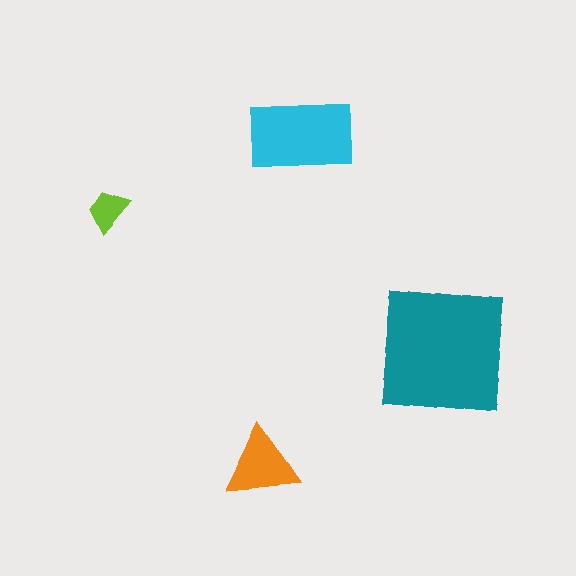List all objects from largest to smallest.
The teal square, the cyan rectangle, the orange triangle, the lime trapezoid.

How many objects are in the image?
There are 4 objects in the image.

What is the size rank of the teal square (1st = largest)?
1st.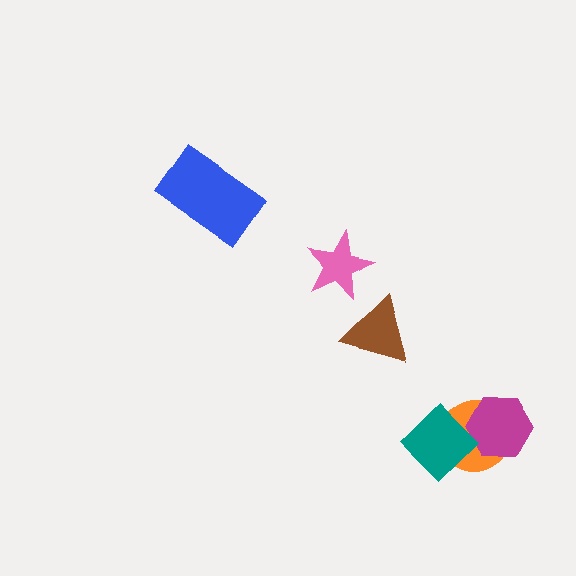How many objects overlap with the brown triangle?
0 objects overlap with the brown triangle.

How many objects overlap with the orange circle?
2 objects overlap with the orange circle.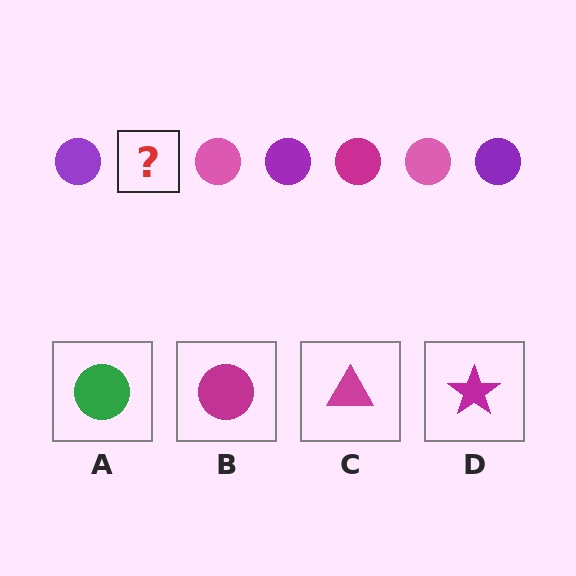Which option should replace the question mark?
Option B.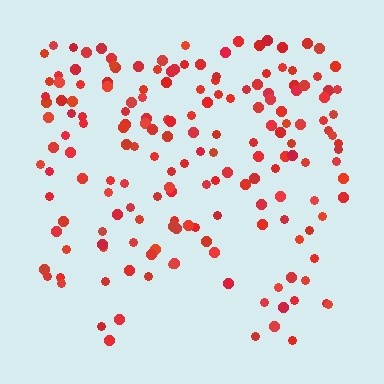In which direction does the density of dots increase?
From bottom to top, with the top side densest.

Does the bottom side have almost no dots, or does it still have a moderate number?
Still a moderate number, just noticeably fewer than the top.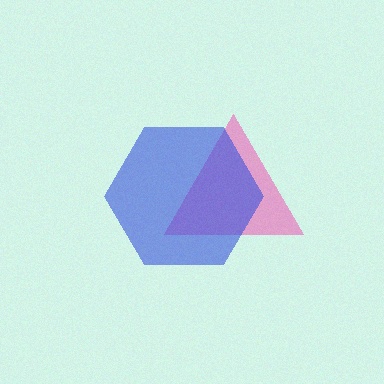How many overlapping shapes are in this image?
There are 2 overlapping shapes in the image.